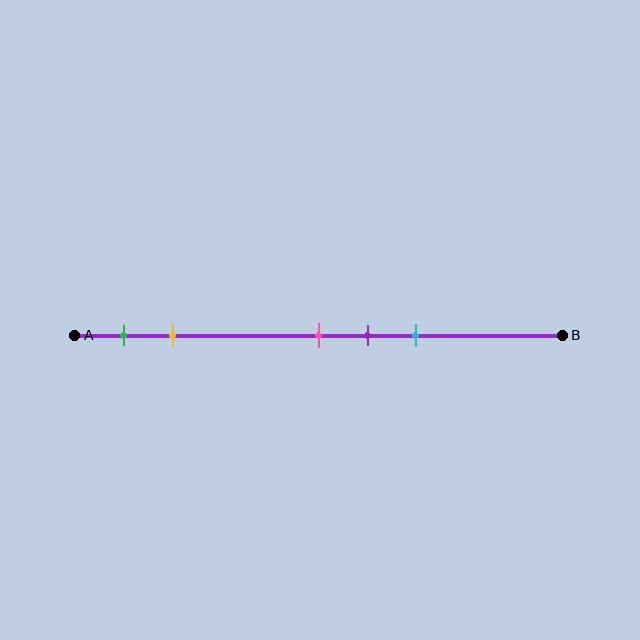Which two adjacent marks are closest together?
The pink and purple marks are the closest adjacent pair.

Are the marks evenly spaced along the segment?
No, the marks are not evenly spaced.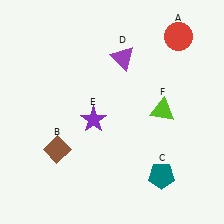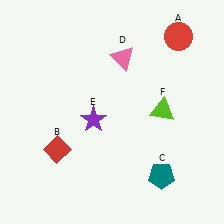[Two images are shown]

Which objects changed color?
B changed from brown to red. D changed from purple to pink.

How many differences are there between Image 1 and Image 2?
There are 2 differences between the two images.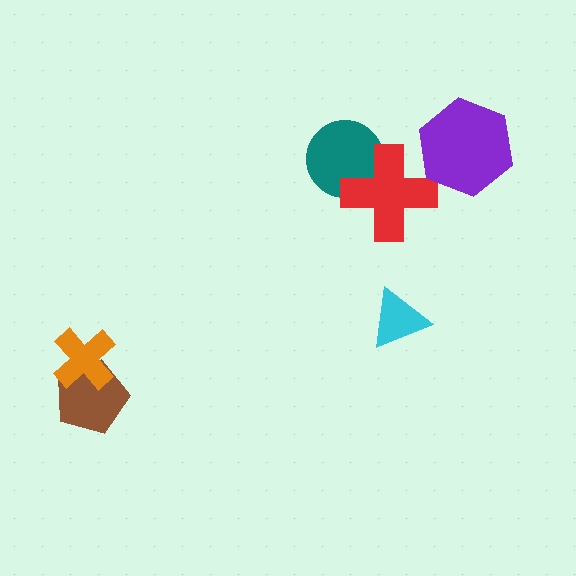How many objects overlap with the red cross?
1 object overlaps with the red cross.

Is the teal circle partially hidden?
Yes, it is partially covered by another shape.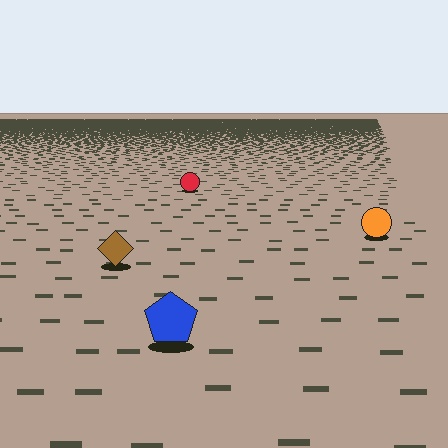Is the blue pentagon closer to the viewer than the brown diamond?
Yes. The blue pentagon is closer — you can tell from the texture gradient: the ground texture is coarser near it.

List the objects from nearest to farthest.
From nearest to farthest: the blue pentagon, the brown diamond, the orange circle, the red circle.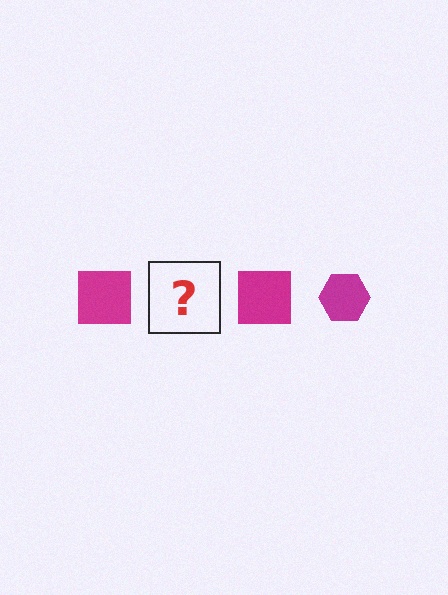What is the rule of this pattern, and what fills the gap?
The rule is that the pattern cycles through square, hexagon shapes in magenta. The gap should be filled with a magenta hexagon.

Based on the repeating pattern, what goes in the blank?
The blank should be a magenta hexagon.